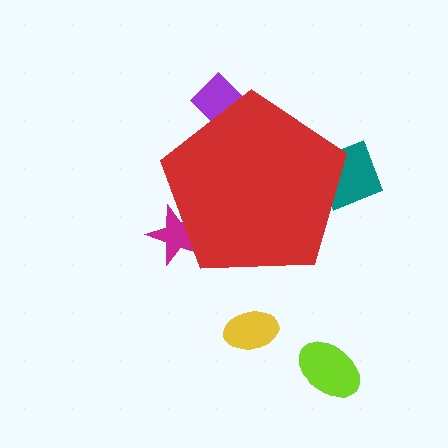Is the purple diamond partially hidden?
Yes, the purple diamond is partially hidden behind the red pentagon.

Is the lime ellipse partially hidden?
No, the lime ellipse is fully visible.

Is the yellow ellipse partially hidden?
No, the yellow ellipse is fully visible.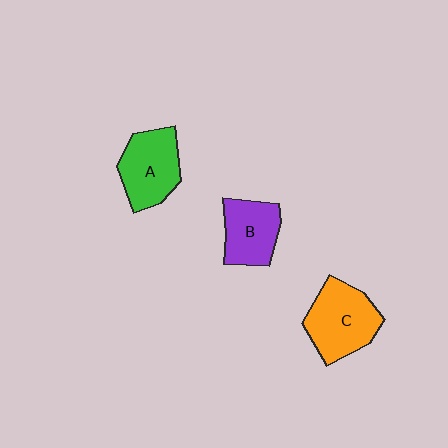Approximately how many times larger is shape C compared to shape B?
Approximately 1.3 times.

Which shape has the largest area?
Shape C (orange).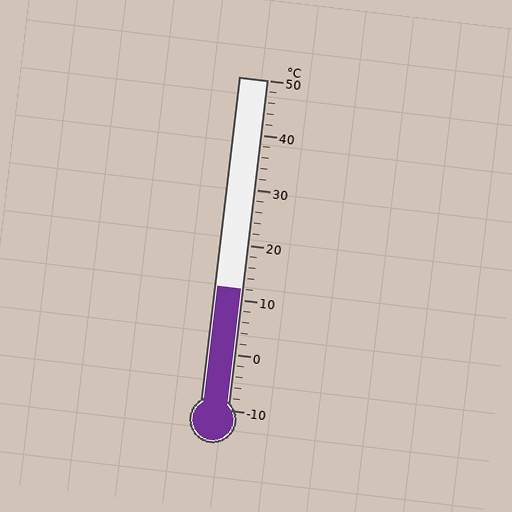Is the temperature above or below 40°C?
The temperature is below 40°C.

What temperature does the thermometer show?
The thermometer shows approximately 12°C.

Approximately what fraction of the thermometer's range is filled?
The thermometer is filled to approximately 35% of its range.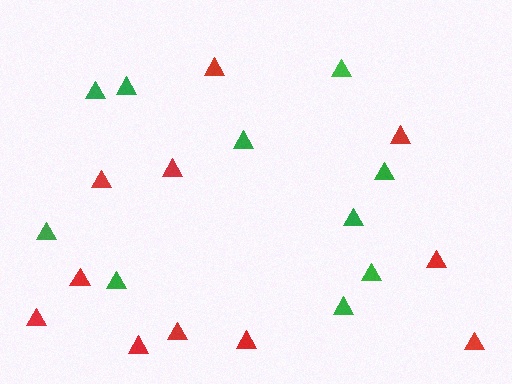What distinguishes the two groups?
There are 2 groups: one group of red triangles (11) and one group of green triangles (10).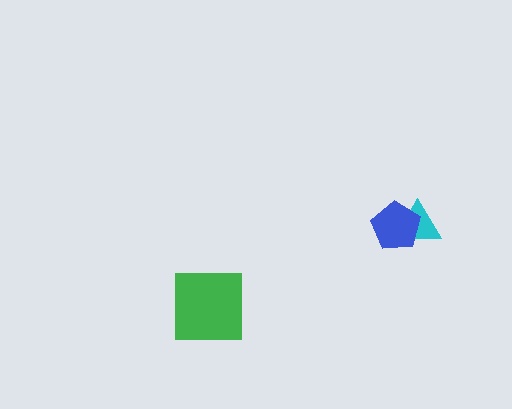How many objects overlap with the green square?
0 objects overlap with the green square.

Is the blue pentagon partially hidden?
No, no other shape covers it.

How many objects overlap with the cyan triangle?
1 object overlaps with the cyan triangle.